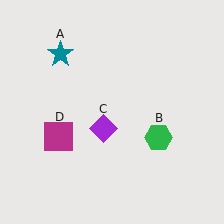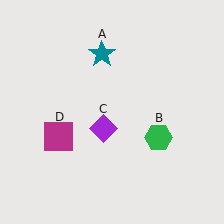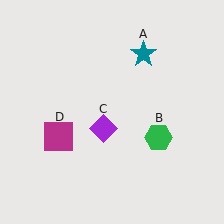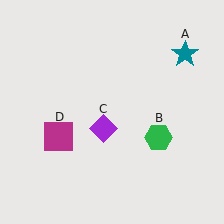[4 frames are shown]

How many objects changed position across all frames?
1 object changed position: teal star (object A).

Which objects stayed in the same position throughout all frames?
Green hexagon (object B) and purple diamond (object C) and magenta square (object D) remained stationary.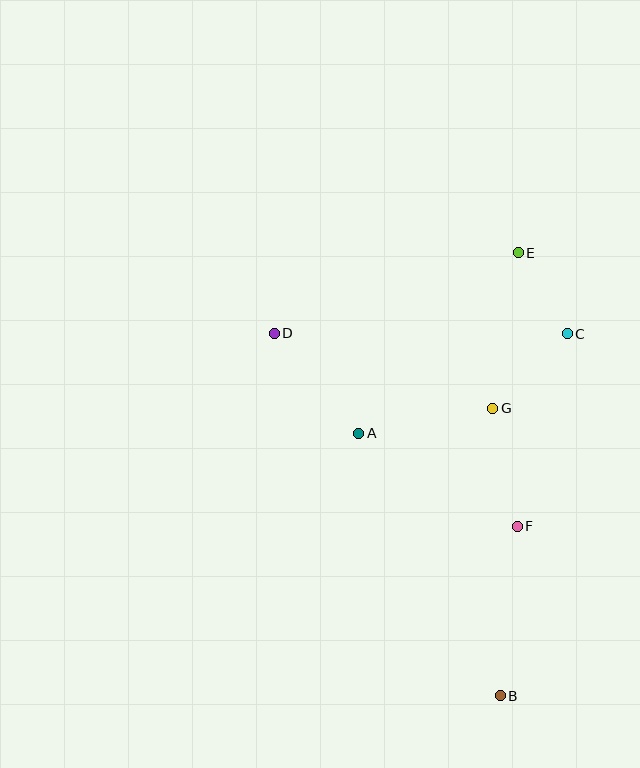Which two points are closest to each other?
Points C and E are closest to each other.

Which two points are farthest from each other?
Points B and E are farthest from each other.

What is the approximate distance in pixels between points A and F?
The distance between A and F is approximately 184 pixels.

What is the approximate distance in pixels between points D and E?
The distance between D and E is approximately 257 pixels.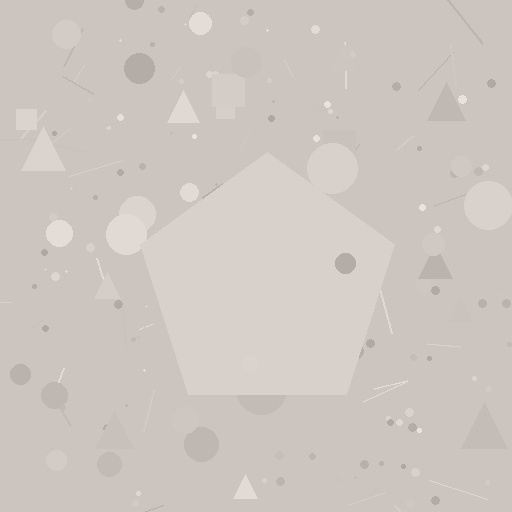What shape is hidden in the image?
A pentagon is hidden in the image.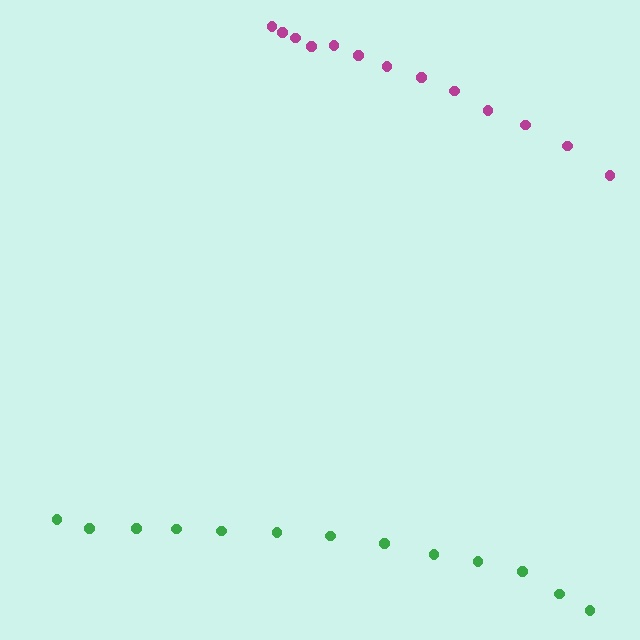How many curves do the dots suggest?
There are 2 distinct paths.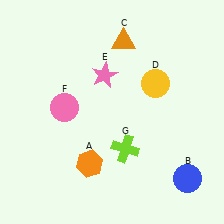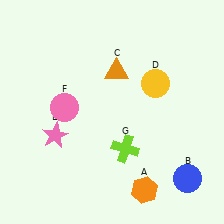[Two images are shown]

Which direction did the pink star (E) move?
The pink star (E) moved down.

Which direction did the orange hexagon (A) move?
The orange hexagon (A) moved right.